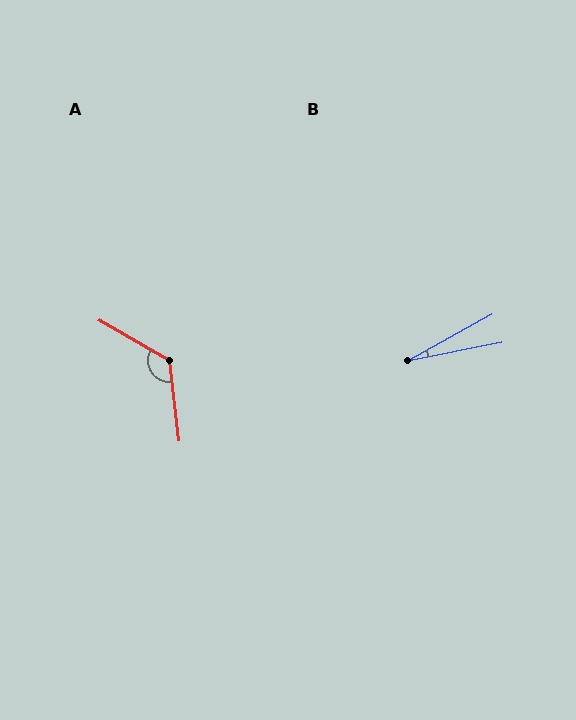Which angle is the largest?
A, at approximately 126 degrees.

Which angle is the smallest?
B, at approximately 18 degrees.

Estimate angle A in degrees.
Approximately 126 degrees.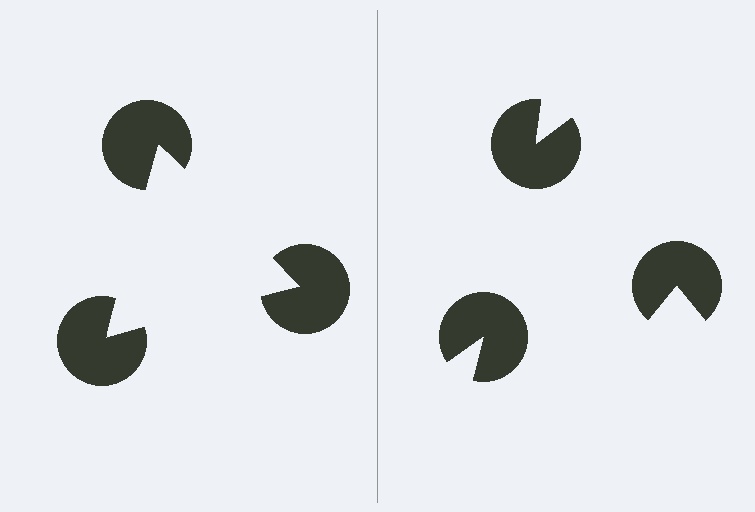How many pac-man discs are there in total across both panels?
6 — 3 on each side.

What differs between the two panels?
The pac-man discs are positioned identically on both sides; only the wedge orientations differ. On the left they align to a triangle; on the right they are misaligned.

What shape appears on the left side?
An illusory triangle.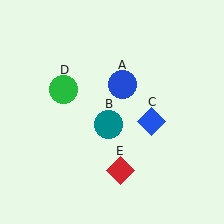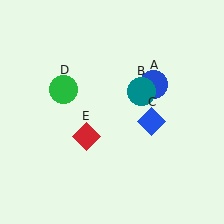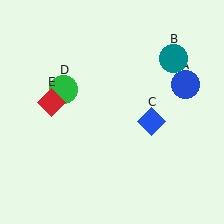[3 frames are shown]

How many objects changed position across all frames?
3 objects changed position: blue circle (object A), teal circle (object B), red diamond (object E).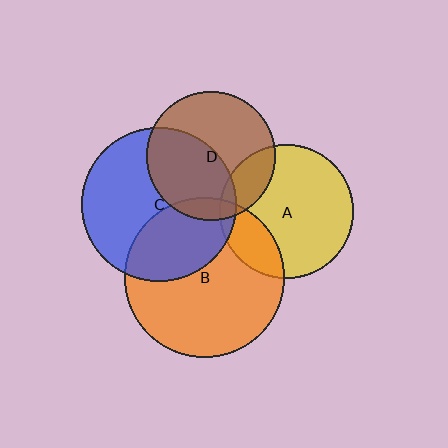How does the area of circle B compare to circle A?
Approximately 1.4 times.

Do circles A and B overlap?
Yes.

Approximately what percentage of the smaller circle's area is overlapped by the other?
Approximately 20%.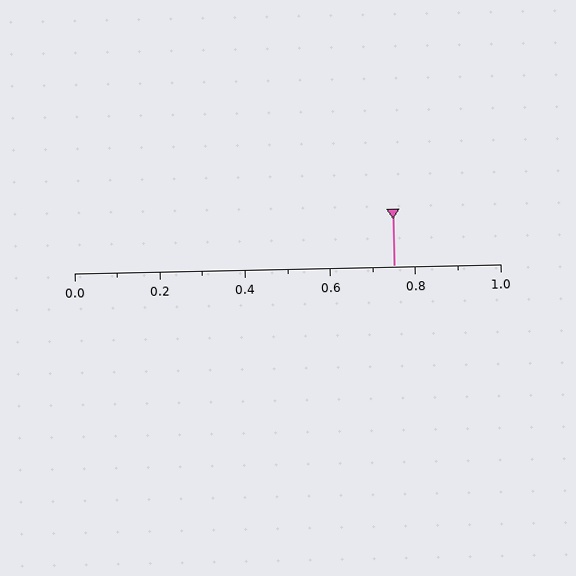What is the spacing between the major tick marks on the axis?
The major ticks are spaced 0.2 apart.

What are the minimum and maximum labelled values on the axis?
The axis runs from 0.0 to 1.0.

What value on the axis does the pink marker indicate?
The marker indicates approximately 0.75.